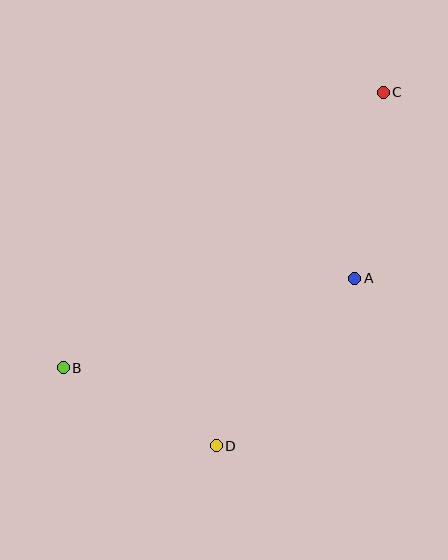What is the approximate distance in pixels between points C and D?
The distance between C and D is approximately 391 pixels.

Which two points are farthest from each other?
Points B and C are farthest from each other.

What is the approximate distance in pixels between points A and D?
The distance between A and D is approximately 217 pixels.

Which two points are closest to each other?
Points B and D are closest to each other.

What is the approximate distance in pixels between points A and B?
The distance between A and B is approximately 304 pixels.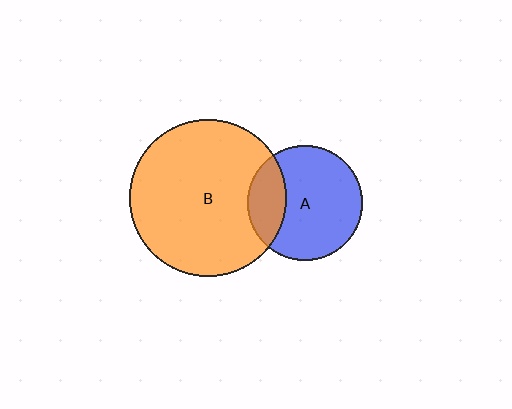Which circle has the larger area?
Circle B (orange).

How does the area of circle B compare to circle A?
Approximately 1.9 times.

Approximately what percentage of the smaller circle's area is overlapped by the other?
Approximately 25%.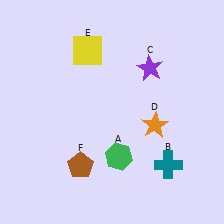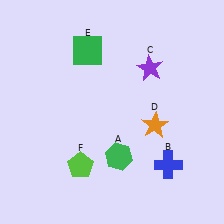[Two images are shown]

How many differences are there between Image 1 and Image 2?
There are 3 differences between the two images.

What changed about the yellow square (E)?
In Image 1, E is yellow. In Image 2, it changed to green.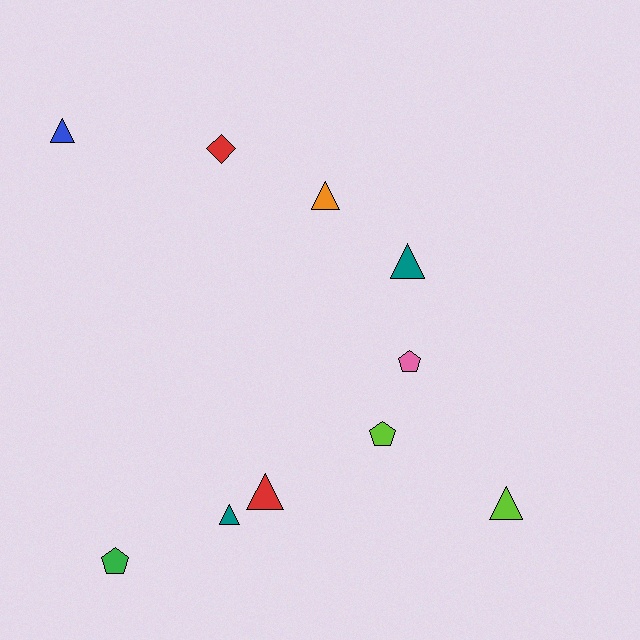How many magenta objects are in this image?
There are no magenta objects.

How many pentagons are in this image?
There are 3 pentagons.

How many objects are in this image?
There are 10 objects.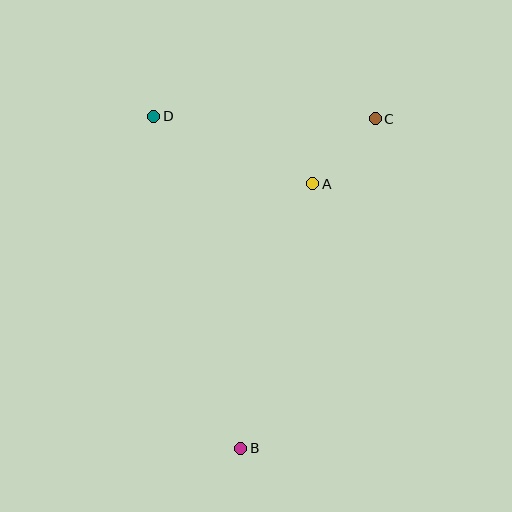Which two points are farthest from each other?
Points B and C are farthest from each other.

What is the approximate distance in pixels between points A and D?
The distance between A and D is approximately 173 pixels.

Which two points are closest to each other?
Points A and C are closest to each other.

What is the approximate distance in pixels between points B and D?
The distance between B and D is approximately 343 pixels.